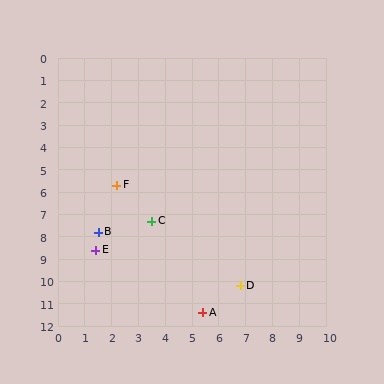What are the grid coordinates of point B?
Point B is at approximately (1.5, 7.8).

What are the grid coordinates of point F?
Point F is at approximately (2.2, 5.7).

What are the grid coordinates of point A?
Point A is at approximately (5.4, 11.4).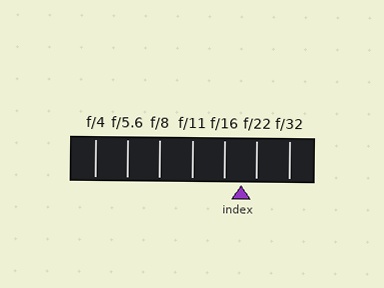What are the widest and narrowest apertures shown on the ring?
The widest aperture shown is f/4 and the narrowest is f/32.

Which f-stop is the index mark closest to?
The index mark is closest to f/22.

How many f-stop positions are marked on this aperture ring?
There are 7 f-stop positions marked.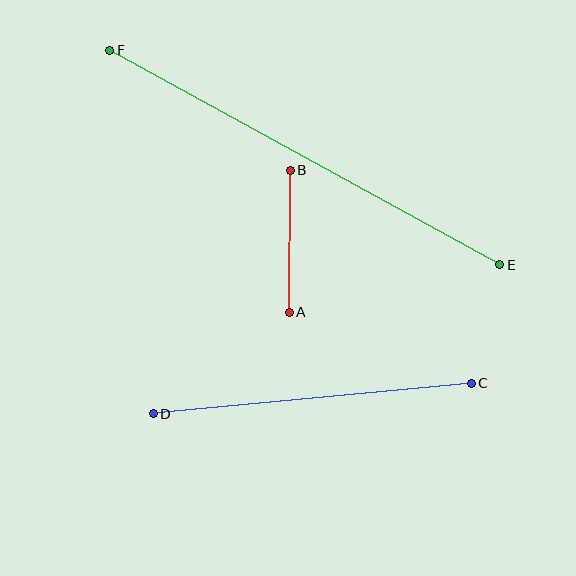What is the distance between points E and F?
The distance is approximately 445 pixels.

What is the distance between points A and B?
The distance is approximately 142 pixels.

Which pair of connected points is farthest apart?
Points E and F are farthest apart.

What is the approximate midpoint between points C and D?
The midpoint is at approximately (312, 399) pixels.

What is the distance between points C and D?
The distance is approximately 319 pixels.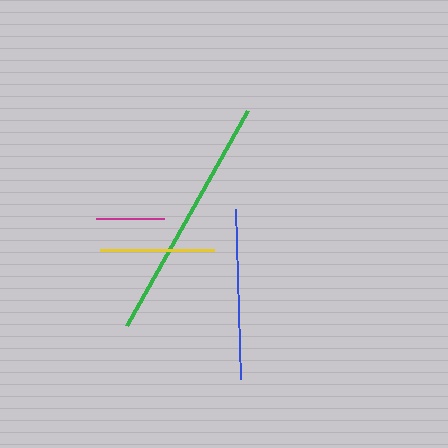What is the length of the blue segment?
The blue segment is approximately 170 pixels long.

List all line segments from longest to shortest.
From longest to shortest: green, blue, yellow, magenta.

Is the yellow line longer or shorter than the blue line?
The blue line is longer than the yellow line.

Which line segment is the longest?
The green line is the longest at approximately 247 pixels.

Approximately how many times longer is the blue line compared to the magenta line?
The blue line is approximately 2.5 times the length of the magenta line.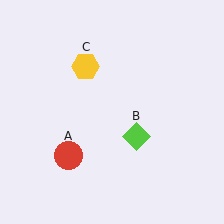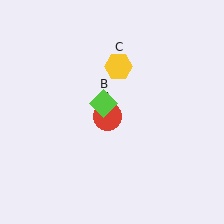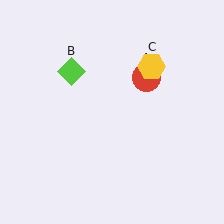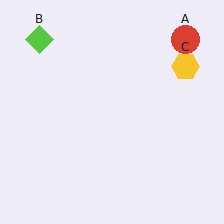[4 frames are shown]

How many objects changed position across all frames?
3 objects changed position: red circle (object A), lime diamond (object B), yellow hexagon (object C).